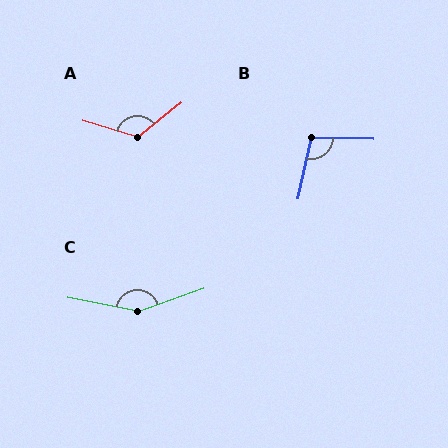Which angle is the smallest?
B, at approximately 102 degrees.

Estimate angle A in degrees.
Approximately 125 degrees.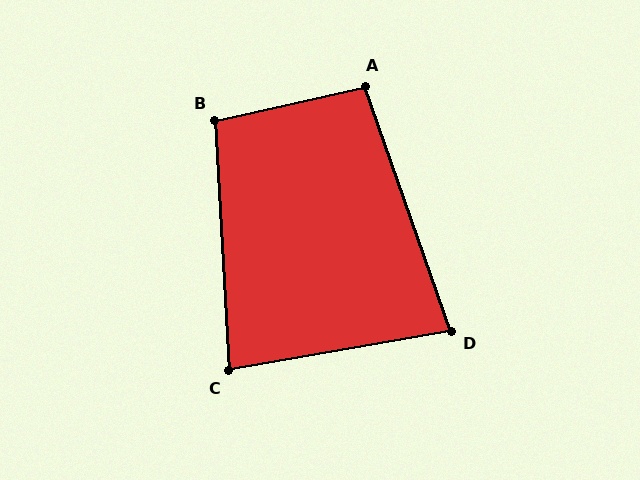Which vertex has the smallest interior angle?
D, at approximately 81 degrees.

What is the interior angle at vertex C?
Approximately 83 degrees (acute).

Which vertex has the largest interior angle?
B, at approximately 99 degrees.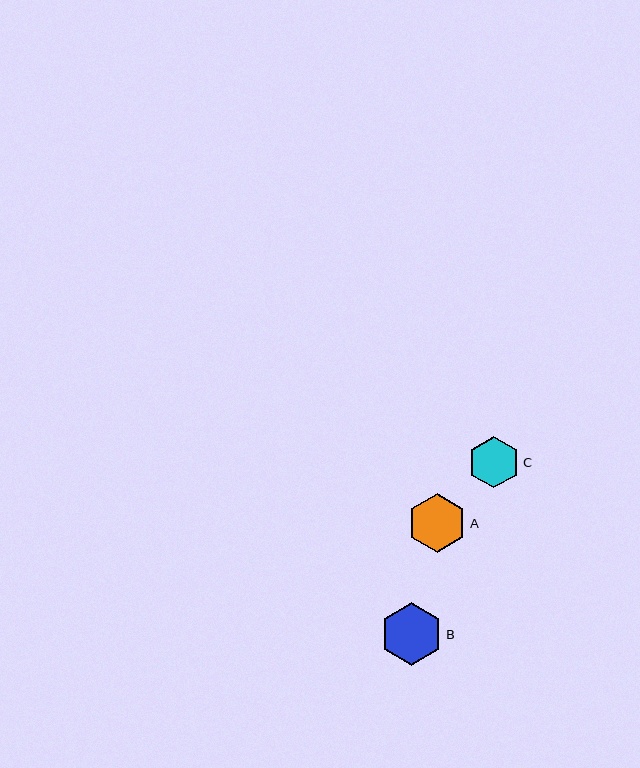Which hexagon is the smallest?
Hexagon C is the smallest with a size of approximately 51 pixels.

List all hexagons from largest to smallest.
From largest to smallest: B, A, C.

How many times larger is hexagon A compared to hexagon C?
Hexagon A is approximately 1.1 times the size of hexagon C.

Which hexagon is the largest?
Hexagon B is the largest with a size of approximately 63 pixels.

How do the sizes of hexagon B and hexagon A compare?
Hexagon B and hexagon A are approximately the same size.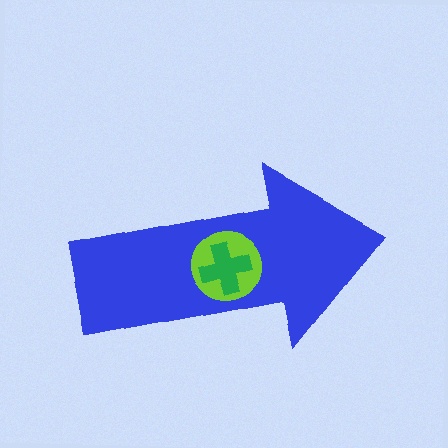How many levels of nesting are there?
3.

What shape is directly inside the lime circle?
The green cross.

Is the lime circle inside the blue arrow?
Yes.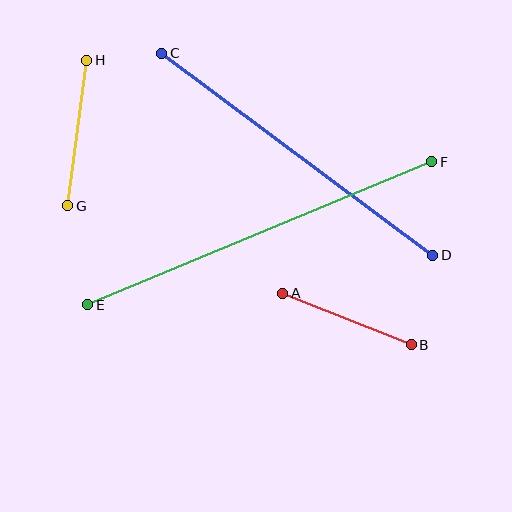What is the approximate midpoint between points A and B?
The midpoint is at approximately (347, 319) pixels.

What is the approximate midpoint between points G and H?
The midpoint is at approximately (77, 133) pixels.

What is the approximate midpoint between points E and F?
The midpoint is at approximately (260, 233) pixels.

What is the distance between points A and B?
The distance is approximately 139 pixels.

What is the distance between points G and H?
The distance is approximately 147 pixels.